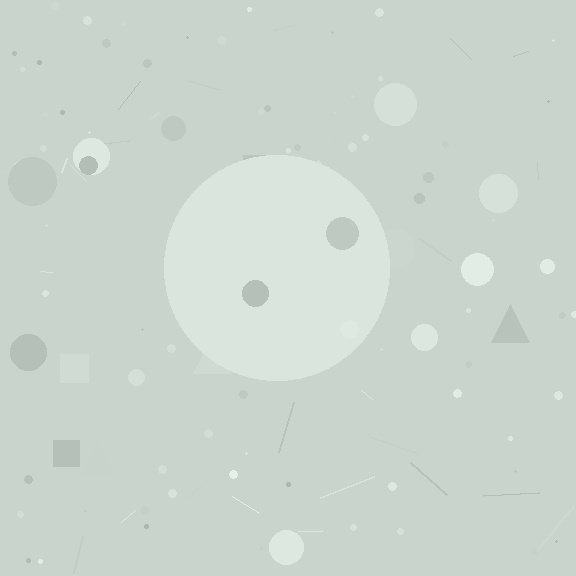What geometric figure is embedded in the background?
A circle is embedded in the background.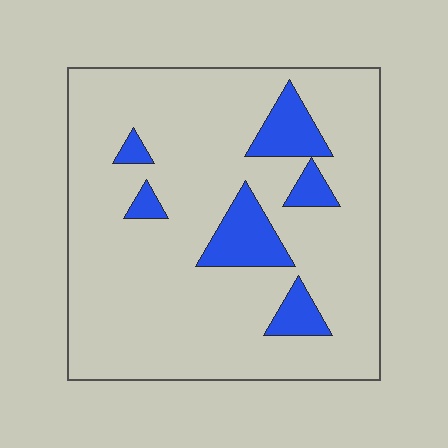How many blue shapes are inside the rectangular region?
6.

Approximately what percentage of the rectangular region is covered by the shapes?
Approximately 15%.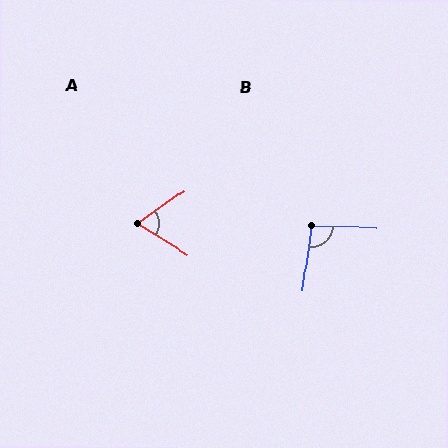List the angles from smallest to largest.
A (68°), B (96°).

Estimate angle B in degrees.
Approximately 96 degrees.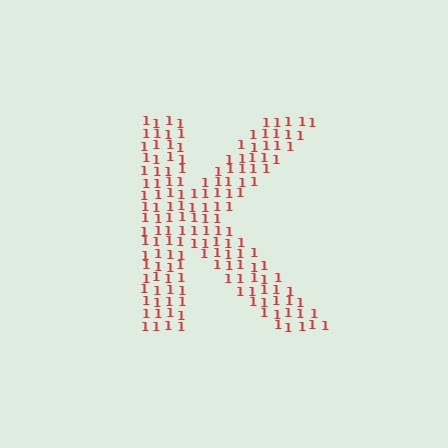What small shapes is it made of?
It is made of small digit 1's.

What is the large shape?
The large shape is the letter K.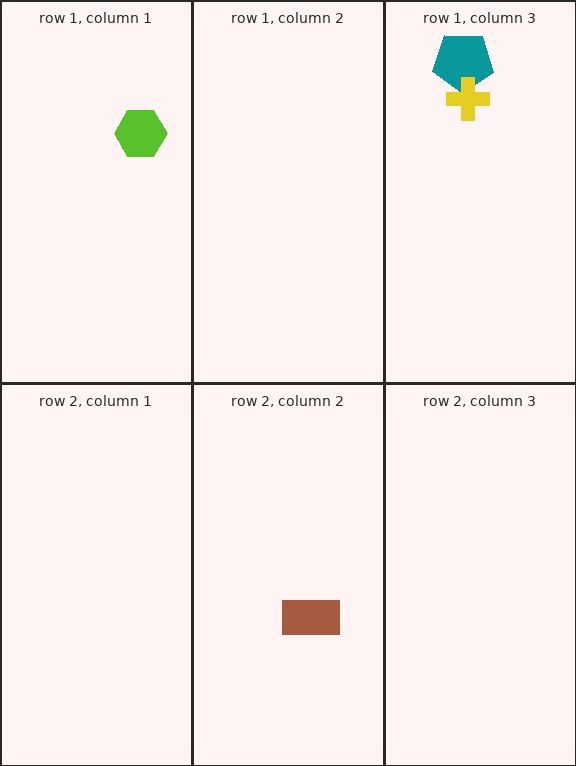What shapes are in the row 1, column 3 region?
The teal pentagon, the yellow cross.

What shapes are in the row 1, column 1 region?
The lime hexagon.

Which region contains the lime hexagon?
The row 1, column 1 region.